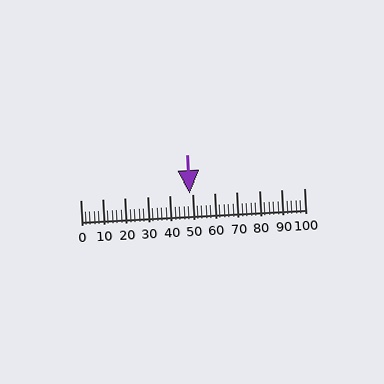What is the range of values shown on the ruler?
The ruler shows values from 0 to 100.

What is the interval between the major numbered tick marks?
The major tick marks are spaced 10 units apart.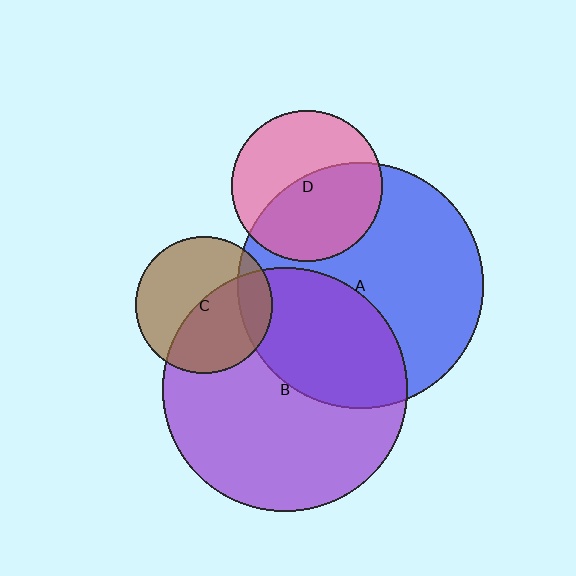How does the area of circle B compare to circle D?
Approximately 2.6 times.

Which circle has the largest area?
Circle A (blue).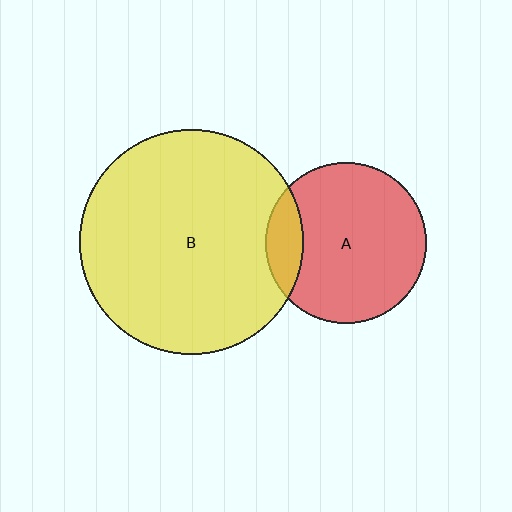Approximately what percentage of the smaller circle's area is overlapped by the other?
Approximately 15%.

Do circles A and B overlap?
Yes.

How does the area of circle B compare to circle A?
Approximately 1.9 times.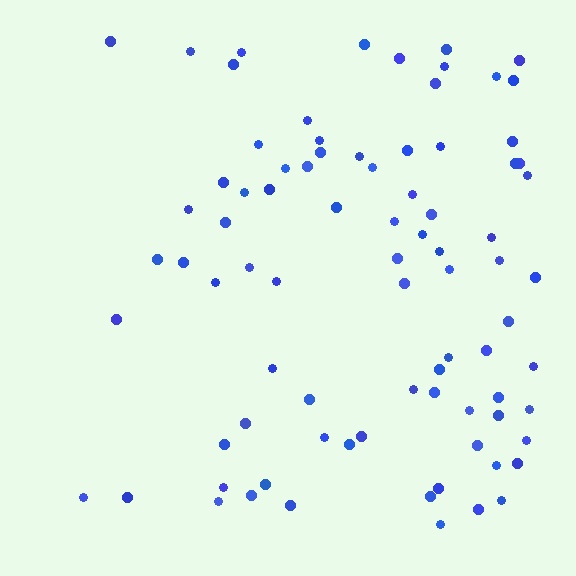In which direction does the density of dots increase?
From left to right, with the right side densest.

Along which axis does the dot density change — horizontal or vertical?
Horizontal.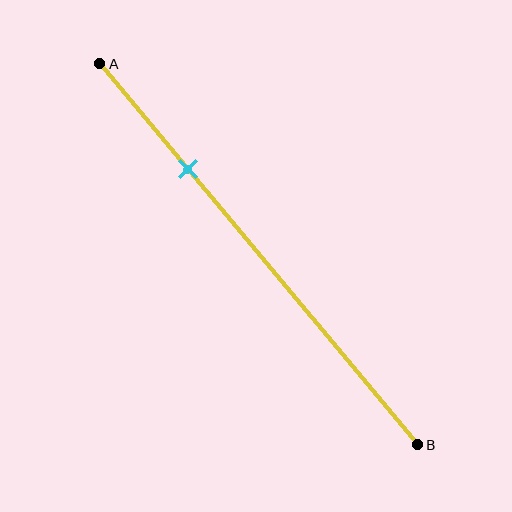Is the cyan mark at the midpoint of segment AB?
No, the mark is at about 30% from A, not at the 50% midpoint.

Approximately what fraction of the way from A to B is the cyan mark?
The cyan mark is approximately 30% of the way from A to B.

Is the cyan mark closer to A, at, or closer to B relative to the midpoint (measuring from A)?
The cyan mark is closer to point A than the midpoint of segment AB.